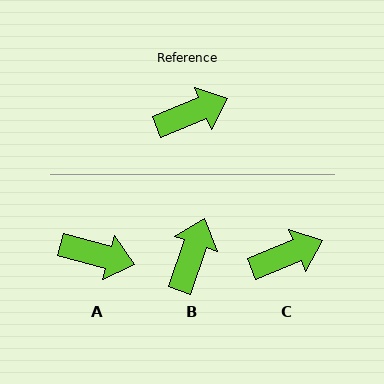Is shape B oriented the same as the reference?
No, it is off by about 49 degrees.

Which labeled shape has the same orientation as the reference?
C.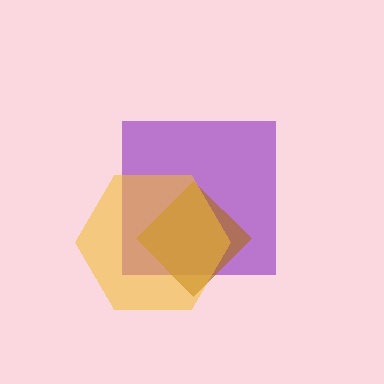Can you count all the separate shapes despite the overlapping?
Yes, there are 3 separate shapes.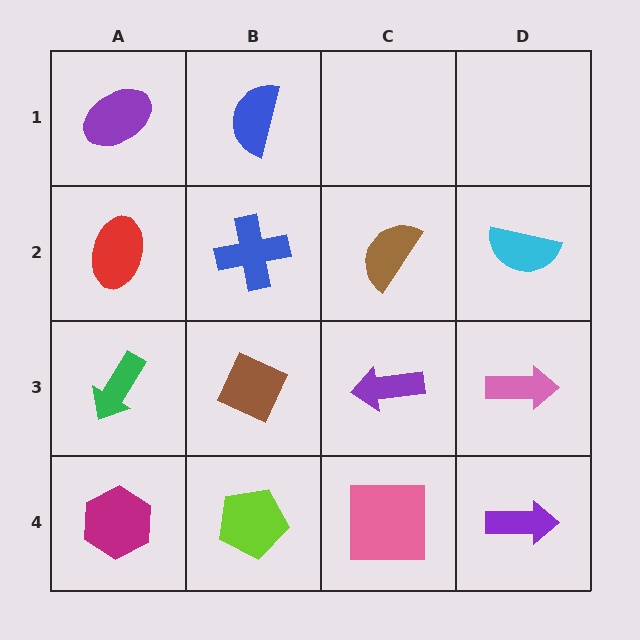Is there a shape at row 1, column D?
No, that cell is empty.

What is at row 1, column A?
A purple ellipse.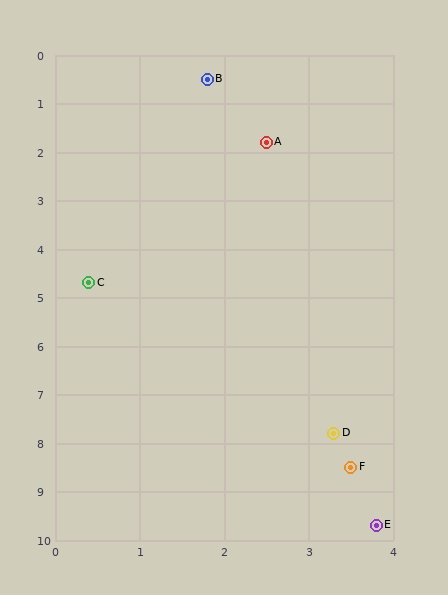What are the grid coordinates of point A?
Point A is at approximately (2.5, 1.8).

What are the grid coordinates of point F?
Point F is at approximately (3.5, 8.5).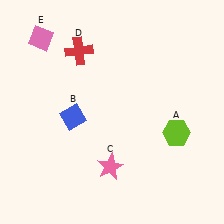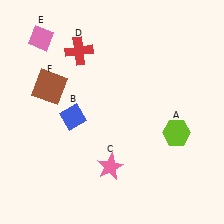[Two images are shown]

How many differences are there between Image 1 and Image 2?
There is 1 difference between the two images.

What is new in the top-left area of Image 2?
A brown square (F) was added in the top-left area of Image 2.